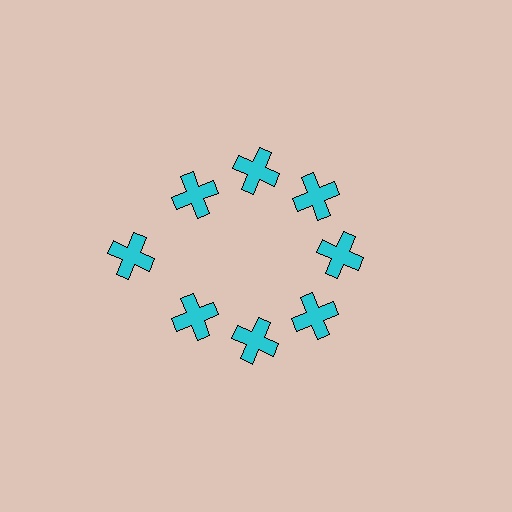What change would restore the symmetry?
The symmetry would be restored by moving it inward, back onto the ring so that all 8 crosses sit at equal angles and equal distance from the center.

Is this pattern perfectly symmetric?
No. The 8 cyan crosses are arranged in a ring, but one element near the 9 o'clock position is pushed outward from the center, breaking the 8-fold rotational symmetry.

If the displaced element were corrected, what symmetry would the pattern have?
It would have 8-fold rotational symmetry — the pattern would map onto itself every 45 degrees.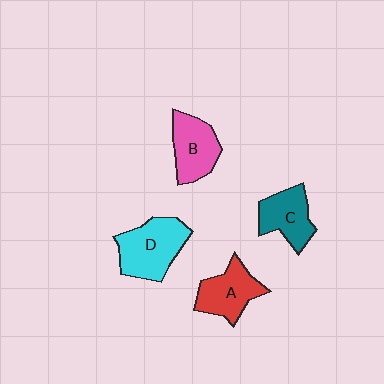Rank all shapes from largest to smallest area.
From largest to smallest: D (cyan), A (red), B (pink), C (teal).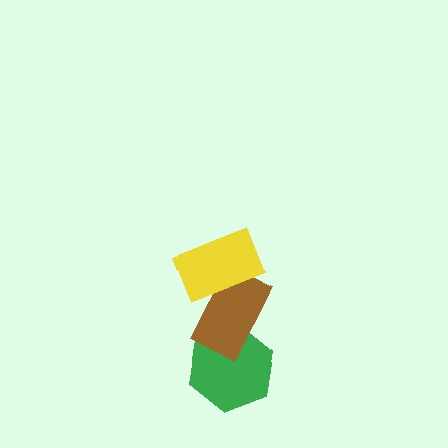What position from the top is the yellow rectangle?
The yellow rectangle is 1st from the top.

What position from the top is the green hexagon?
The green hexagon is 3rd from the top.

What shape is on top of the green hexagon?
The brown rectangle is on top of the green hexagon.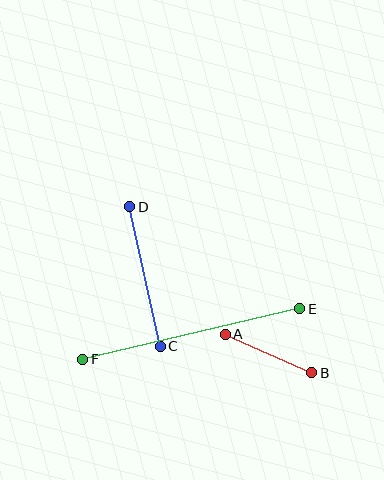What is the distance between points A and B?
The distance is approximately 95 pixels.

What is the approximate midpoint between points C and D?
The midpoint is at approximately (145, 276) pixels.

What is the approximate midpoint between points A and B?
The midpoint is at approximately (268, 354) pixels.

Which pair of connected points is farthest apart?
Points E and F are farthest apart.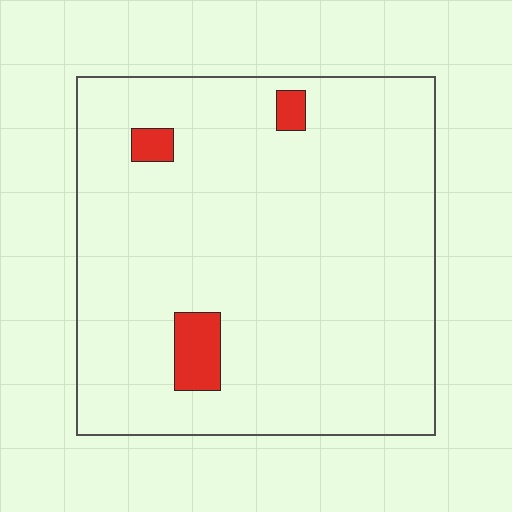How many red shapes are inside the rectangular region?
3.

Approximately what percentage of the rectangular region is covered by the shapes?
Approximately 5%.